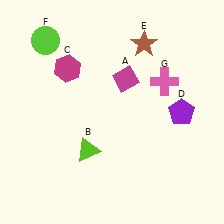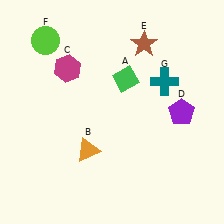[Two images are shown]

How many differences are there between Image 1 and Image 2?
There are 3 differences between the two images.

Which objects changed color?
A changed from magenta to green. B changed from lime to orange. G changed from pink to teal.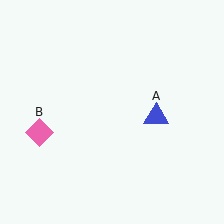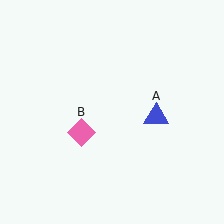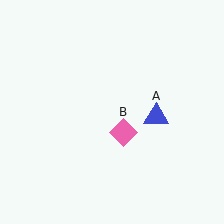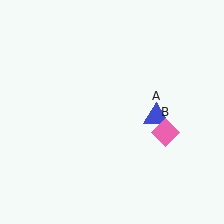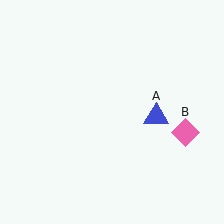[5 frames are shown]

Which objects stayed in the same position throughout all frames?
Blue triangle (object A) remained stationary.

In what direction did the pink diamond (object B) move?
The pink diamond (object B) moved right.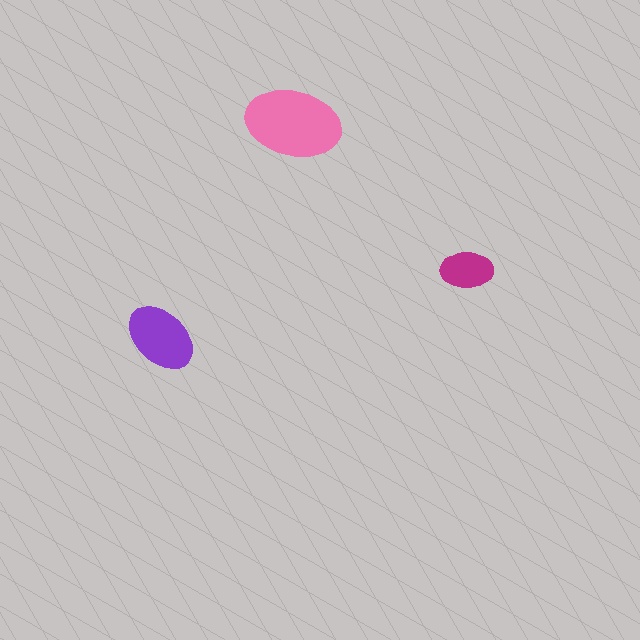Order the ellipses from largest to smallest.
the pink one, the purple one, the magenta one.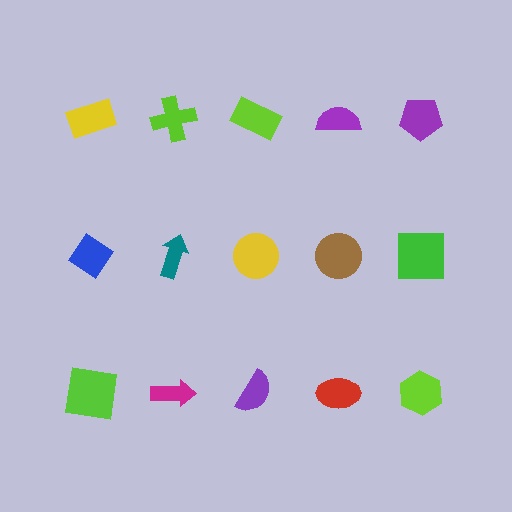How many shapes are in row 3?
5 shapes.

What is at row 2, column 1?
A blue diamond.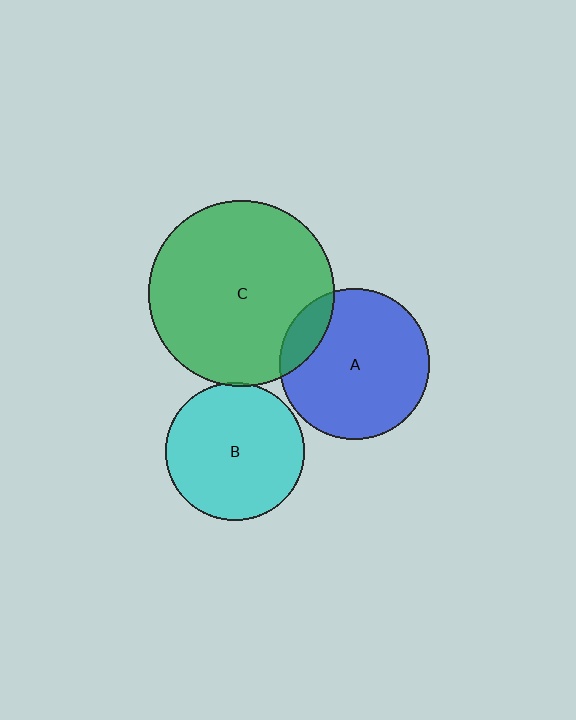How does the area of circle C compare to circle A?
Approximately 1.5 times.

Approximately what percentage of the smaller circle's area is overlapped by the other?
Approximately 15%.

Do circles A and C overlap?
Yes.